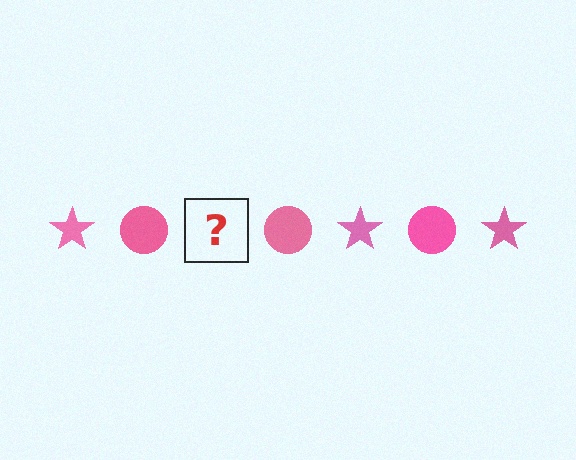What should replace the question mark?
The question mark should be replaced with a pink star.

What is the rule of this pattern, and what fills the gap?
The rule is that the pattern cycles through star, circle shapes in pink. The gap should be filled with a pink star.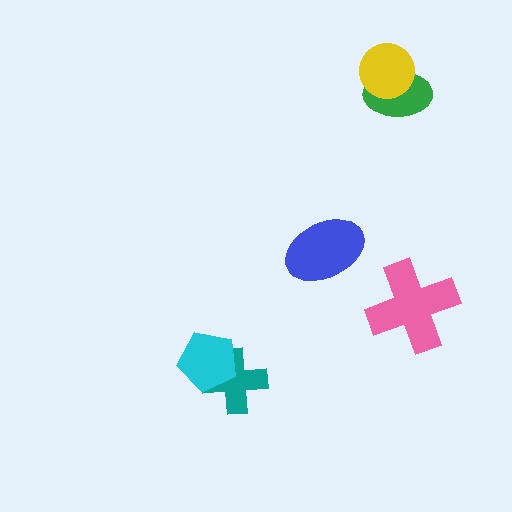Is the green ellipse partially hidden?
Yes, it is partially covered by another shape.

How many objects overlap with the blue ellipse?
0 objects overlap with the blue ellipse.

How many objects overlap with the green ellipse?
1 object overlaps with the green ellipse.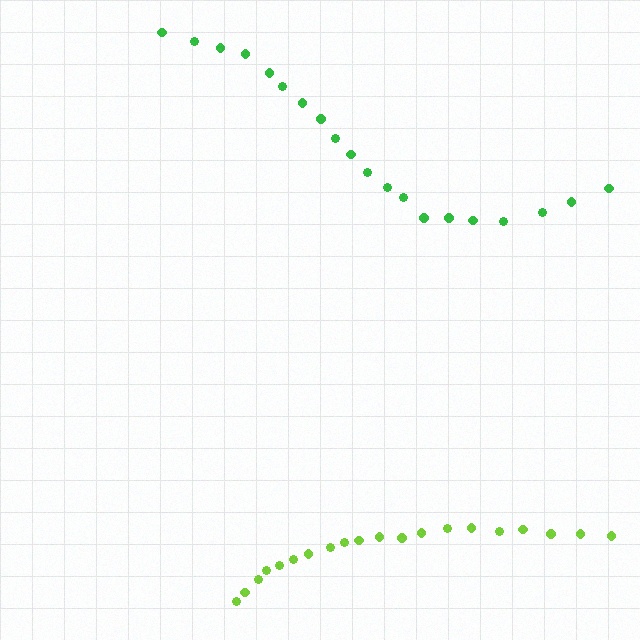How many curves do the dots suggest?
There are 2 distinct paths.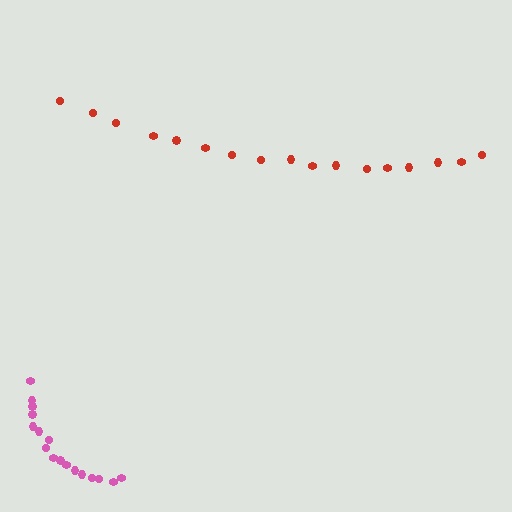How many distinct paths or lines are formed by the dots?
There are 2 distinct paths.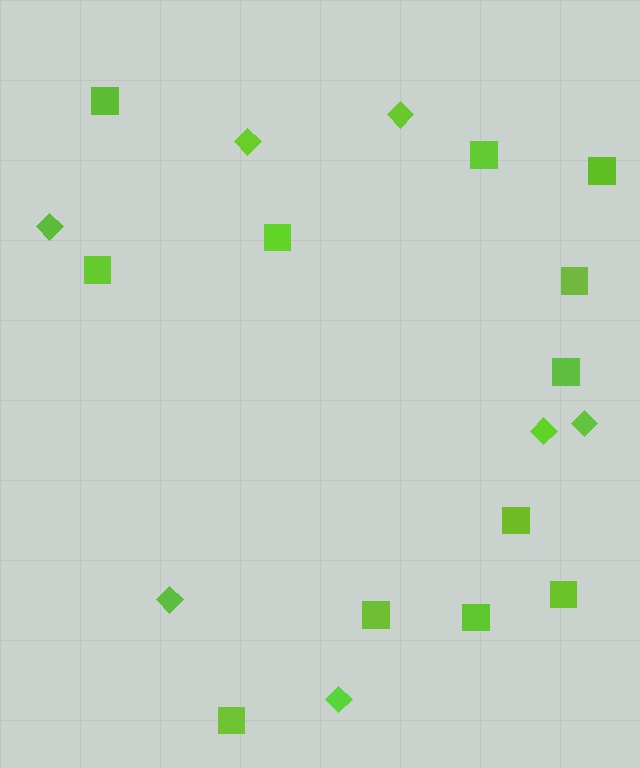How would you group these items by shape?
There are 2 groups: one group of squares (12) and one group of diamonds (7).